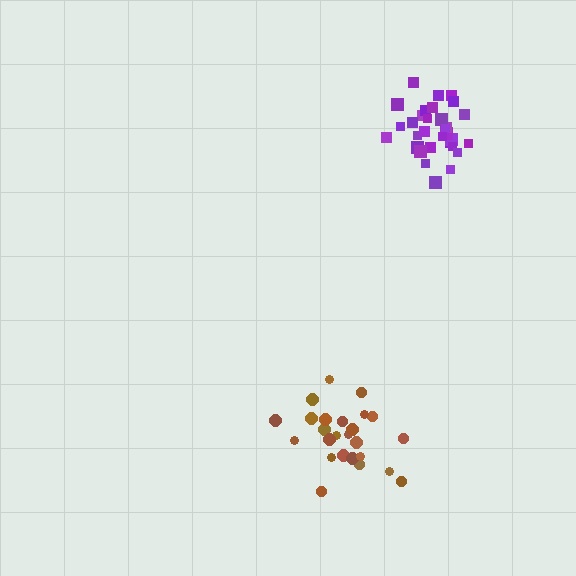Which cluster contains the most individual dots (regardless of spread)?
Purple (32).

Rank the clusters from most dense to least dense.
purple, brown.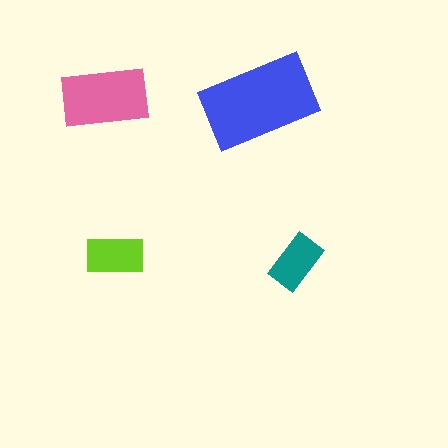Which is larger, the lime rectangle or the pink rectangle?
The pink one.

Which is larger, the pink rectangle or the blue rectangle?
The blue one.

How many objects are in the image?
There are 4 objects in the image.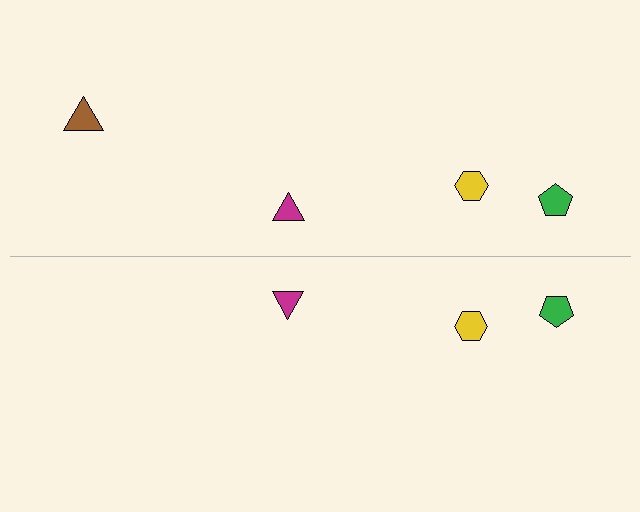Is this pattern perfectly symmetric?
No, the pattern is not perfectly symmetric. A brown triangle is missing from the bottom side.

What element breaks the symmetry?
A brown triangle is missing from the bottom side.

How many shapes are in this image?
There are 7 shapes in this image.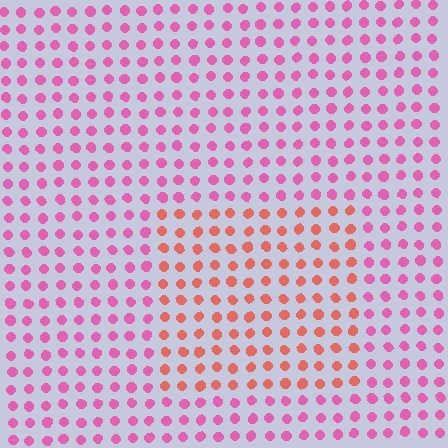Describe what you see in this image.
The image is filled with small pink elements in a uniform arrangement. A rectangle-shaped region is visible where the elements are tinted to a slightly different hue, forming a subtle color boundary.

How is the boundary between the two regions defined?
The boundary is defined purely by a slight shift in hue (about 41 degrees). Spacing, size, and orientation are identical on both sides.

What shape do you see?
I see a rectangle.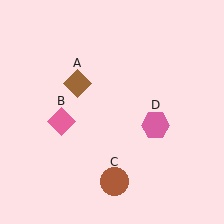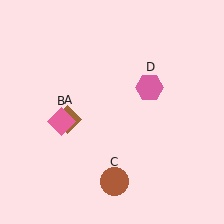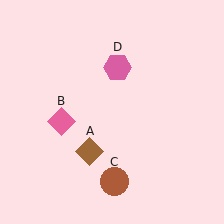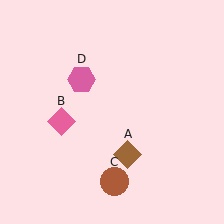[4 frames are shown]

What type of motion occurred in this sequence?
The brown diamond (object A), pink hexagon (object D) rotated counterclockwise around the center of the scene.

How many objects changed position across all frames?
2 objects changed position: brown diamond (object A), pink hexagon (object D).